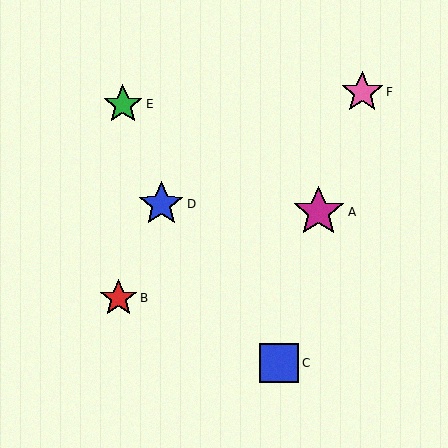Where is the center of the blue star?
The center of the blue star is at (161, 204).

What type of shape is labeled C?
Shape C is a blue square.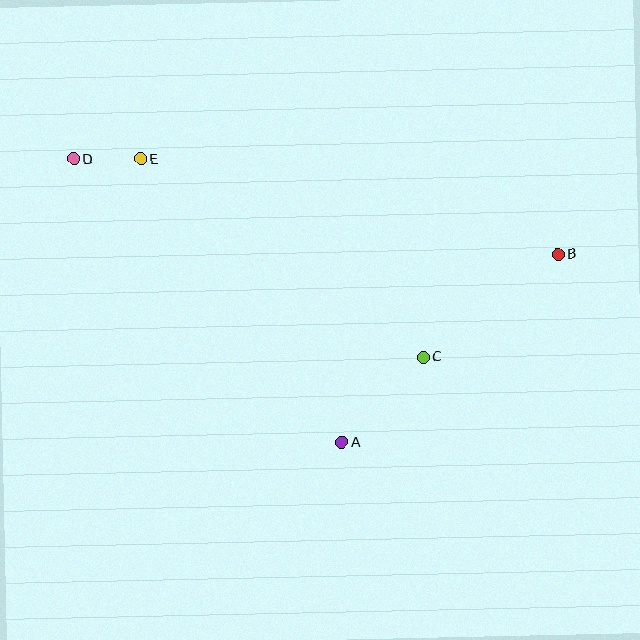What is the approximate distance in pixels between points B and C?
The distance between B and C is approximately 170 pixels.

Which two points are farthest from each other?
Points B and D are farthest from each other.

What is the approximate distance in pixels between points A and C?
The distance between A and C is approximately 118 pixels.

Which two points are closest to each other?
Points D and E are closest to each other.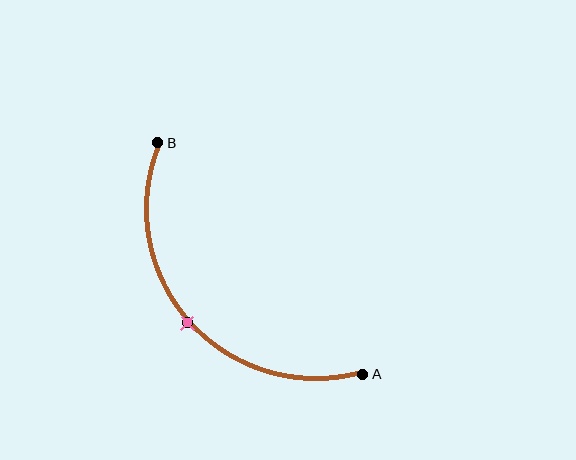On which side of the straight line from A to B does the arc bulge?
The arc bulges below and to the left of the straight line connecting A and B.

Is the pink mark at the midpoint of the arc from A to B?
Yes. The pink mark lies on the arc at equal arc-length from both A and B — it is the arc midpoint.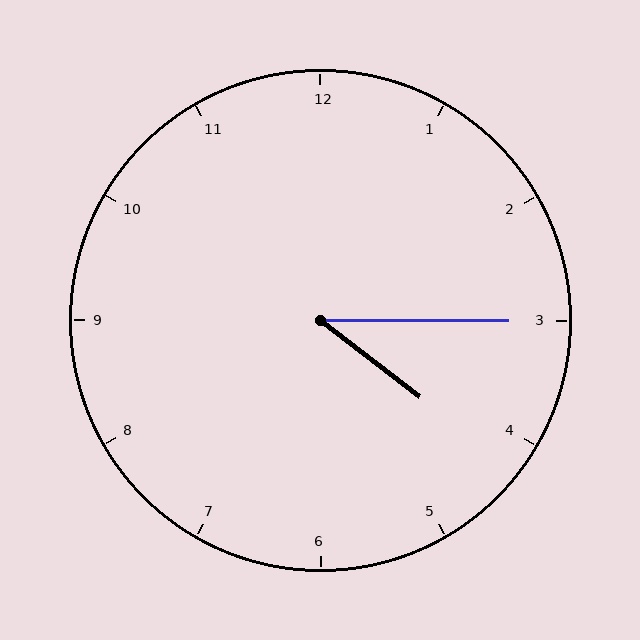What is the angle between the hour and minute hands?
Approximately 38 degrees.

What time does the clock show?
4:15.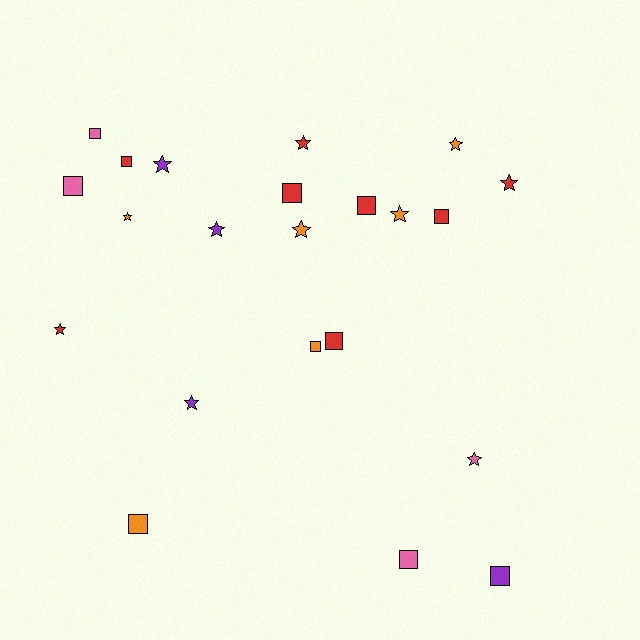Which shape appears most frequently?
Star, with 11 objects.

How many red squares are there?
There are 5 red squares.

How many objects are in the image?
There are 22 objects.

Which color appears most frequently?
Red, with 8 objects.